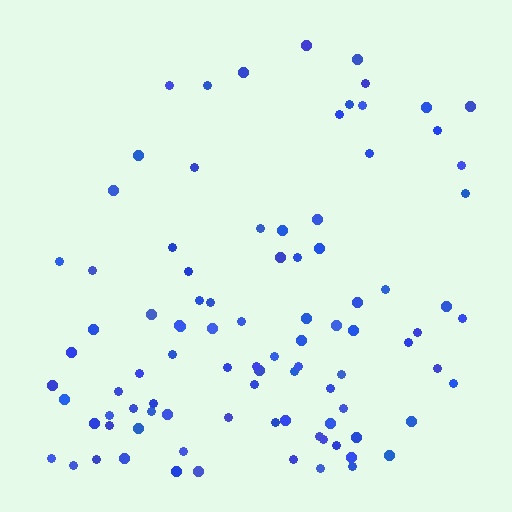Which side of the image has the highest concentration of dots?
The bottom.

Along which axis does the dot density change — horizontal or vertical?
Vertical.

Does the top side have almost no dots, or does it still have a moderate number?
Still a moderate number, just noticeably fewer than the bottom.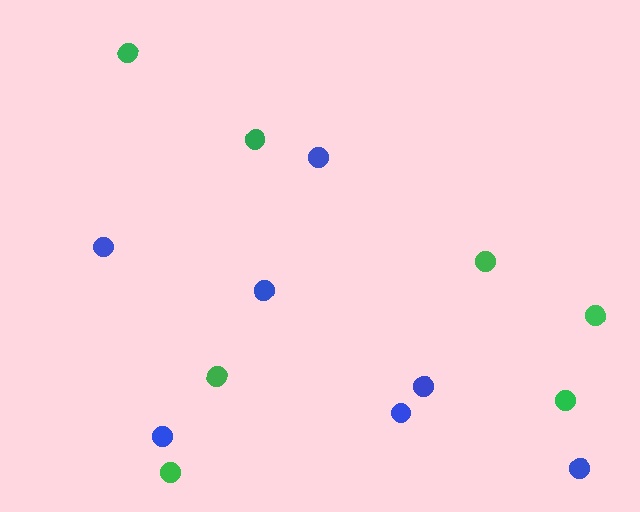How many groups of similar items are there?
There are 2 groups: one group of blue circles (7) and one group of green circles (7).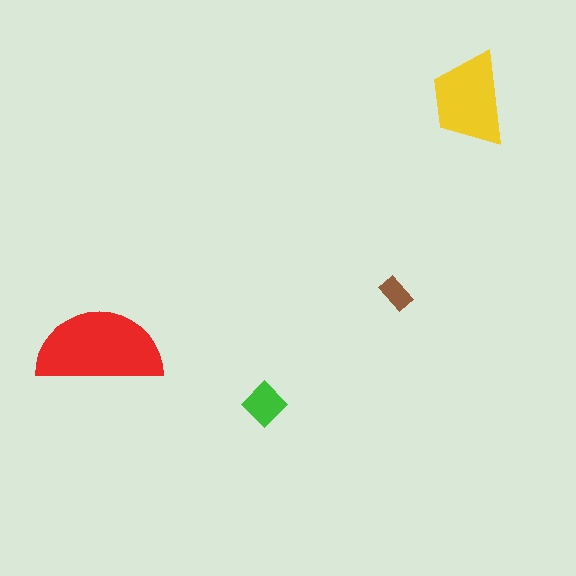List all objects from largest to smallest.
The red semicircle, the yellow trapezoid, the green diamond, the brown rectangle.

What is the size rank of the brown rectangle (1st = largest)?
4th.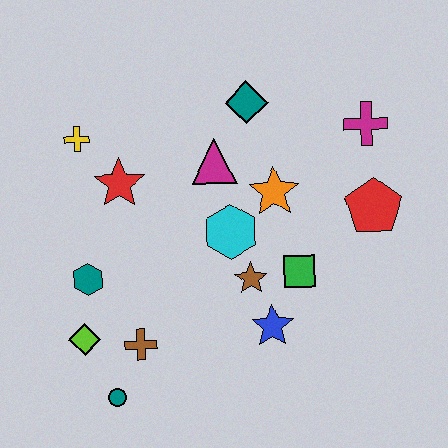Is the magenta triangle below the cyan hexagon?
No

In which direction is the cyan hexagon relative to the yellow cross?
The cyan hexagon is to the right of the yellow cross.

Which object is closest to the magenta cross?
The red pentagon is closest to the magenta cross.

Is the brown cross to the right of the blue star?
No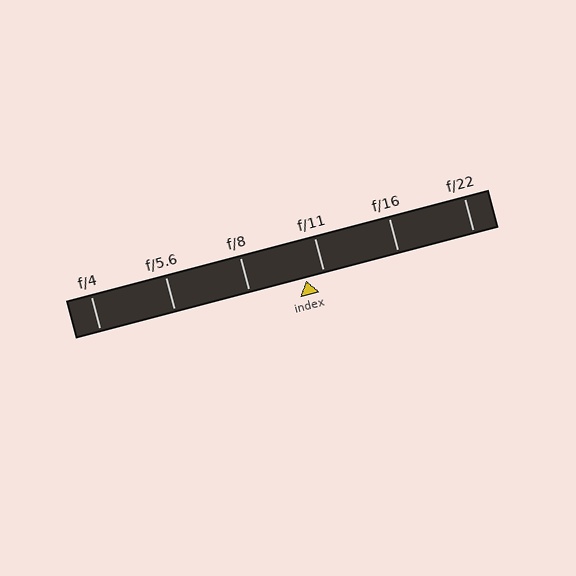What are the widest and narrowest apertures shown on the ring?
The widest aperture shown is f/4 and the narrowest is f/22.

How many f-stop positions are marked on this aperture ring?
There are 6 f-stop positions marked.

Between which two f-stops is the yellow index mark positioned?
The index mark is between f/8 and f/11.